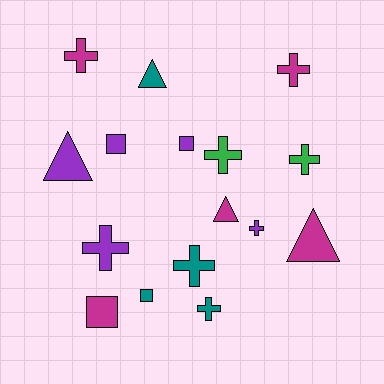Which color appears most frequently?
Magenta, with 5 objects.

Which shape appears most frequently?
Cross, with 8 objects.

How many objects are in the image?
There are 16 objects.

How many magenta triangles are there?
There are 2 magenta triangles.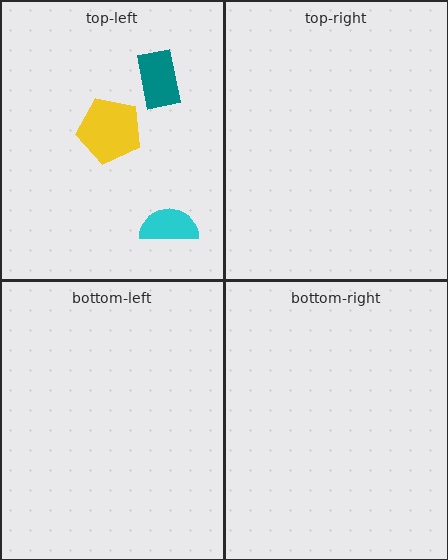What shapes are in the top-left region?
The teal rectangle, the yellow pentagon, the cyan semicircle.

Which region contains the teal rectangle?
The top-left region.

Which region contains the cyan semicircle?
The top-left region.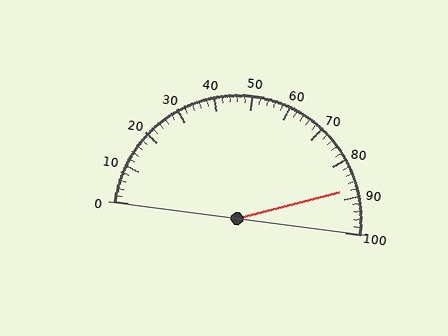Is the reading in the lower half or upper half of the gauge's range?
The reading is in the upper half of the range (0 to 100).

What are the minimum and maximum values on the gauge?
The gauge ranges from 0 to 100.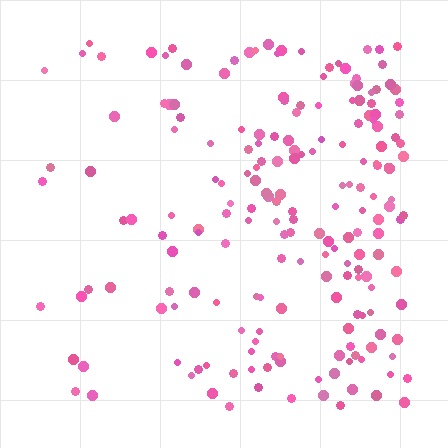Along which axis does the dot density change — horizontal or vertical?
Horizontal.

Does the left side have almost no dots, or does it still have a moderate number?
Still a moderate number, just noticeably fewer than the right.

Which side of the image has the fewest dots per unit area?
The left.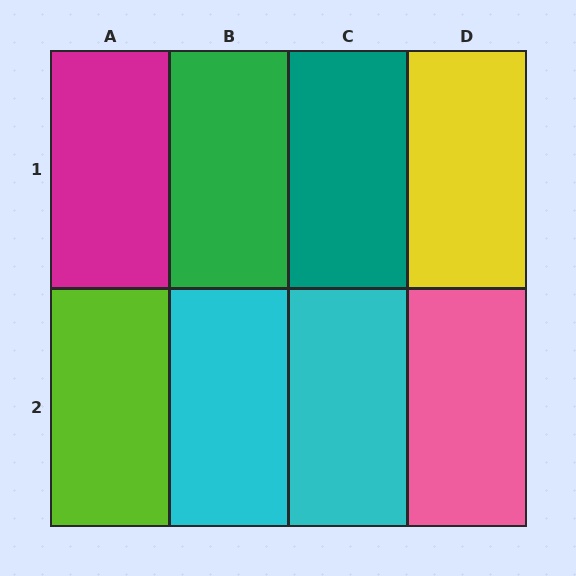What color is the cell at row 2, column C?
Cyan.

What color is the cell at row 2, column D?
Pink.